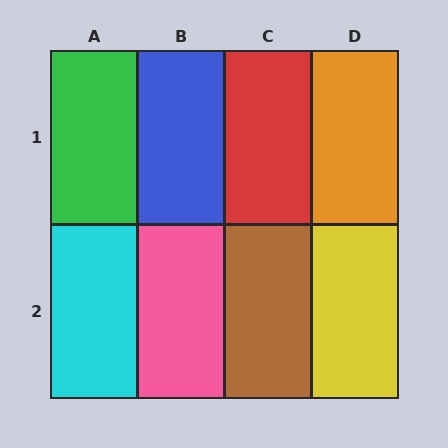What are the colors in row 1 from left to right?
Green, blue, red, orange.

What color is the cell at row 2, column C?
Brown.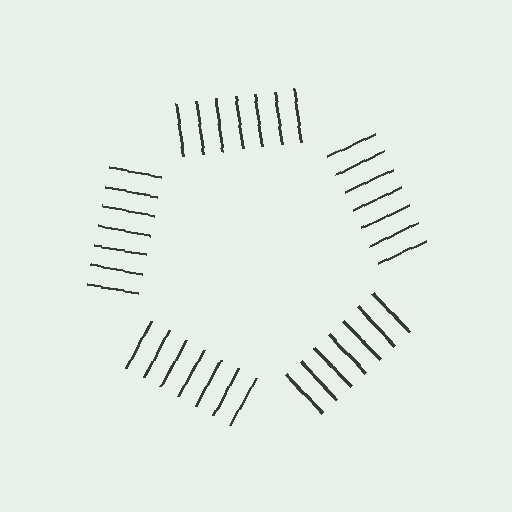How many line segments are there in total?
35 — 7 along each of the 5 edges.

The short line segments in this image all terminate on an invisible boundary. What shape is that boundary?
An illusory pentagon — the line segments terminate on its edges but no continuous stroke is drawn.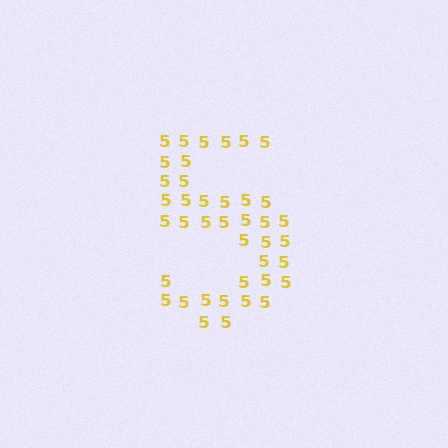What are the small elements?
The small elements are digit 5's.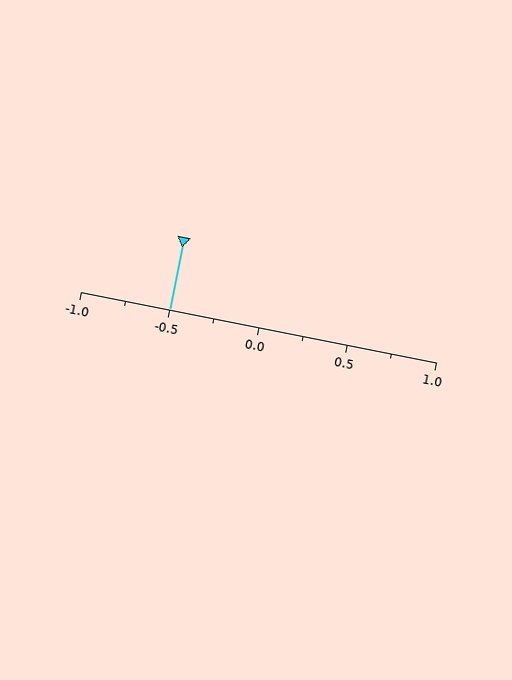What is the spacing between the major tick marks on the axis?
The major ticks are spaced 0.5 apart.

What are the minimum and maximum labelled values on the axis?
The axis runs from -1.0 to 1.0.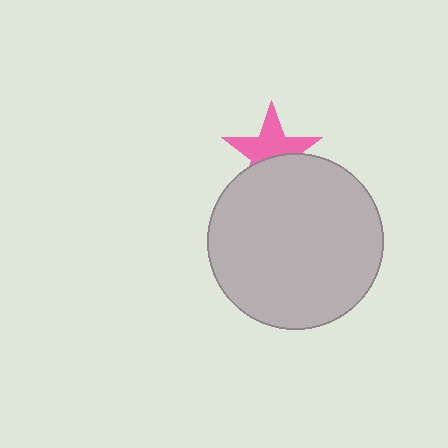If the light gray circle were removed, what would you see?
You would see the complete pink star.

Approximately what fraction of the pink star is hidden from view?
Roughly 41% of the pink star is hidden behind the light gray circle.